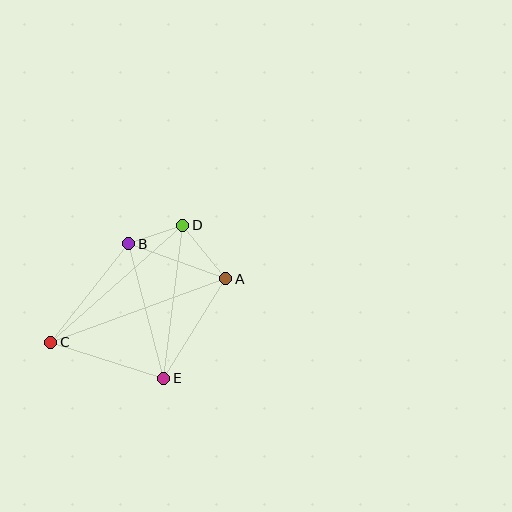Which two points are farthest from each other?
Points A and C are farthest from each other.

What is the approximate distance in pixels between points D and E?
The distance between D and E is approximately 154 pixels.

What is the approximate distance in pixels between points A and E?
The distance between A and E is approximately 117 pixels.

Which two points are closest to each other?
Points B and D are closest to each other.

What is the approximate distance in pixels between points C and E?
The distance between C and E is approximately 119 pixels.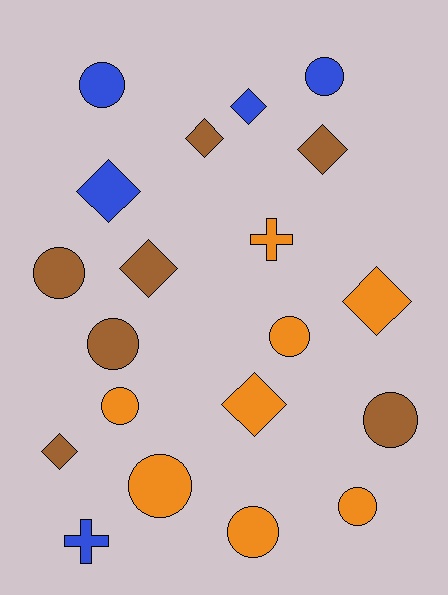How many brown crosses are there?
There are no brown crosses.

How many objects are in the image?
There are 20 objects.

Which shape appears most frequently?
Circle, with 10 objects.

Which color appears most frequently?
Orange, with 8 objects.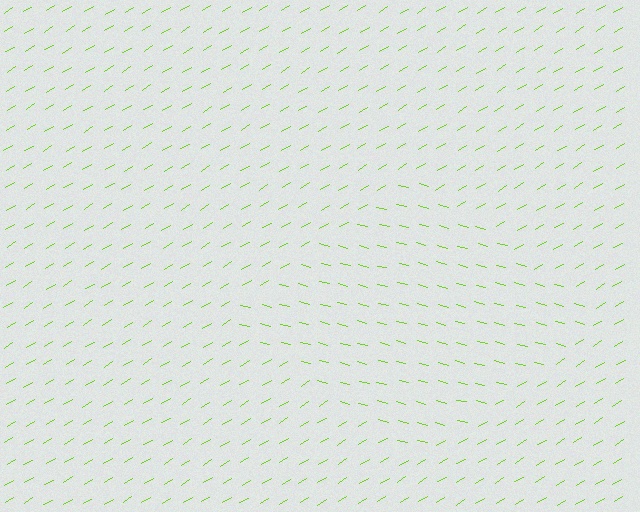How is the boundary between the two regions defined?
The boundary is defined purely by a change in line orientation (approximately 45 degrees difference). All lines are the same color and thickness.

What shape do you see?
I see a diamond.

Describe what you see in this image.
The image is filled with small lime line segments. A diamond region in the image has lines oriented differently from the surrounding lines, creating a visible texture boundary.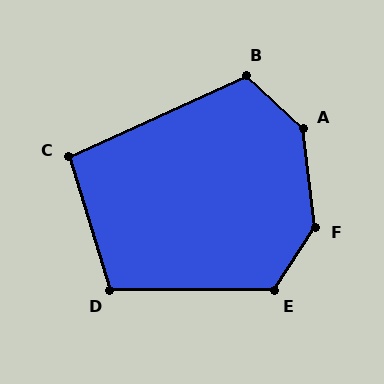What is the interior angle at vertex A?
Approximately 140 degrees (obtuse).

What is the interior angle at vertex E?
Approximately 123 degrees (obtuse).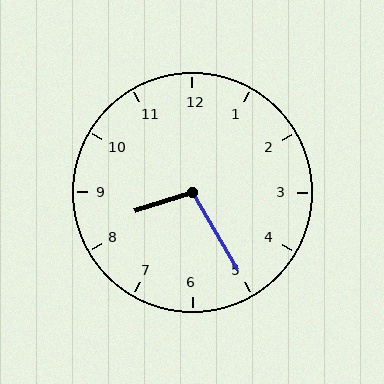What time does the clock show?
8:25.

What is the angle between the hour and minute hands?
Approximately 102 degrees.